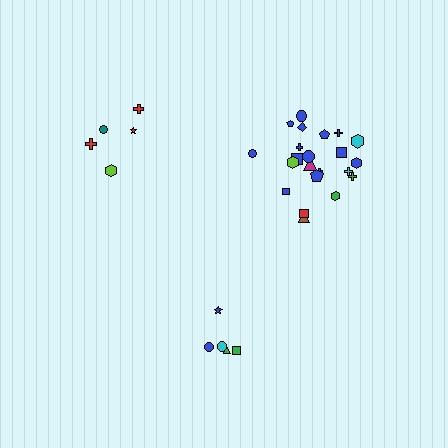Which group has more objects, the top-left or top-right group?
The top-right group.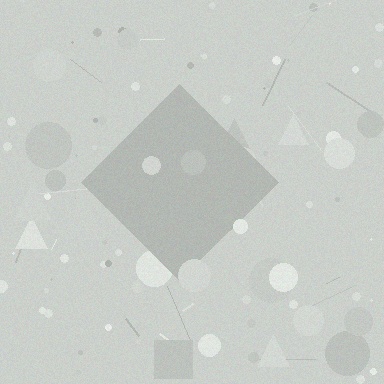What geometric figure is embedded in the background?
A diamond is embedded in the background.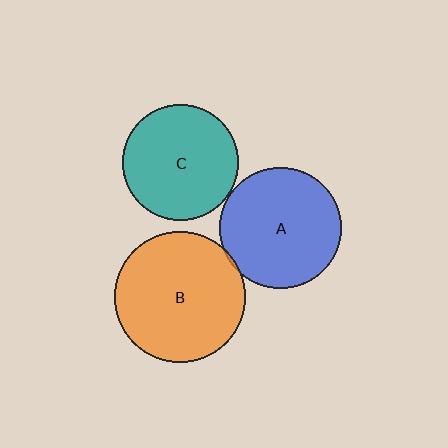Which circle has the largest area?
Circle B (orange).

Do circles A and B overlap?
Yes.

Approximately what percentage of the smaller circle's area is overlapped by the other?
Approximately 5%.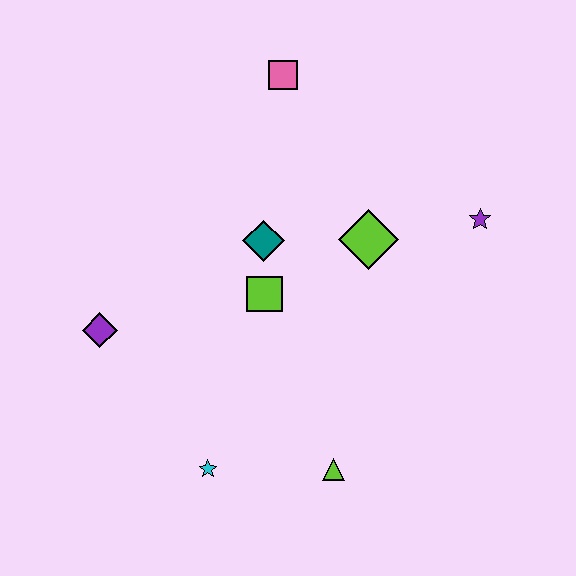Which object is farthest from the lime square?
The purple star is farthest from the lime square.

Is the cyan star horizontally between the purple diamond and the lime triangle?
Yes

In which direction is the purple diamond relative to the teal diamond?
The purple diamond is to the left of the teal diamond.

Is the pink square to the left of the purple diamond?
No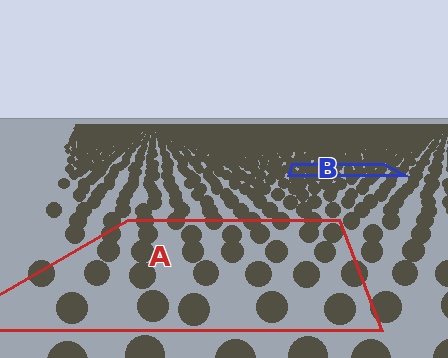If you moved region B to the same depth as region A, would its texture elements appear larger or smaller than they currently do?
They would appear larger. At a closer depth, the same texture elements are projected at a bigger on-screen size.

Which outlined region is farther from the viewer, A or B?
Region B is farther from the viewer — the texture elements inside it appear smaller and more densely packed.